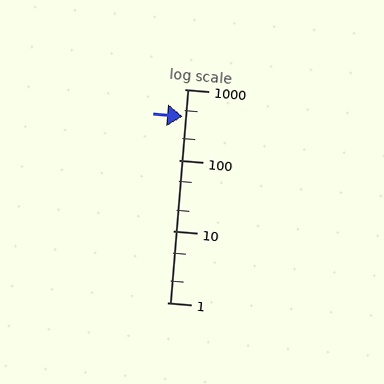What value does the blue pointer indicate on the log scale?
The pointer indicates approximately 410.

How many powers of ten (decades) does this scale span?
The scale spans 3 decades, from 1 to 1000.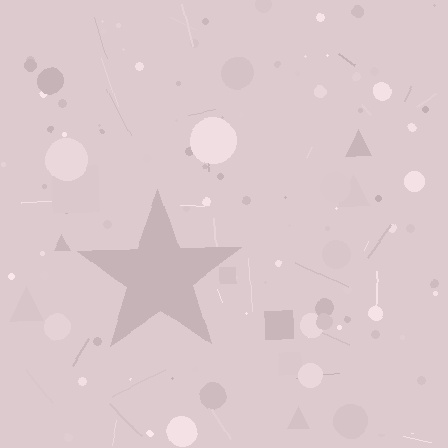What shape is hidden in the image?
A star is hidden in the image.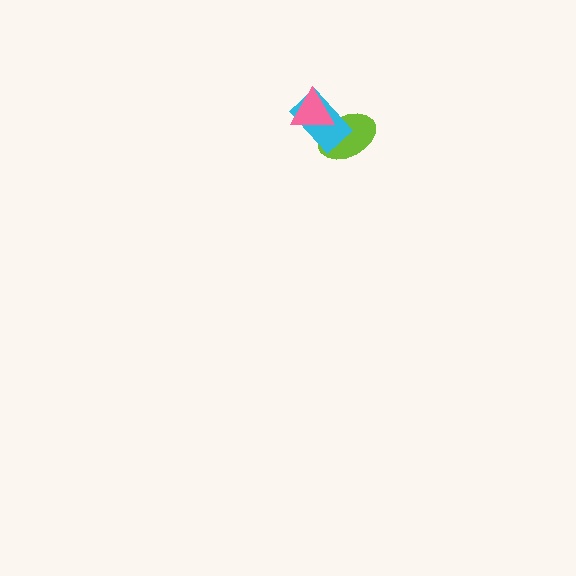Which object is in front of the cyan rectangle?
The pink triangle is in front of the cyan rectangle.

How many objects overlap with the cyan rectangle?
2 objects overlap with the cyan rectangle.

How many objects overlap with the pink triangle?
2 objects overlap with the pink triangle.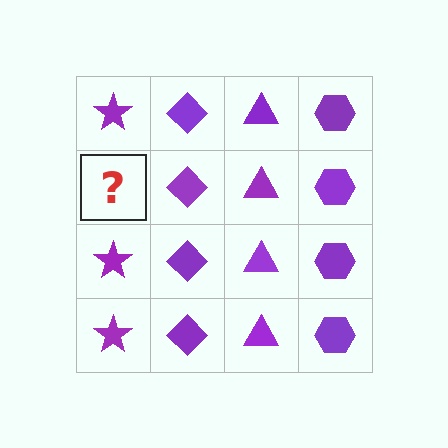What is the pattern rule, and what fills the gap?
The rule is that each column has a consistent shape. The gap should be filled with a purple star.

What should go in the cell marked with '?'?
The missing cell should contain a purple star.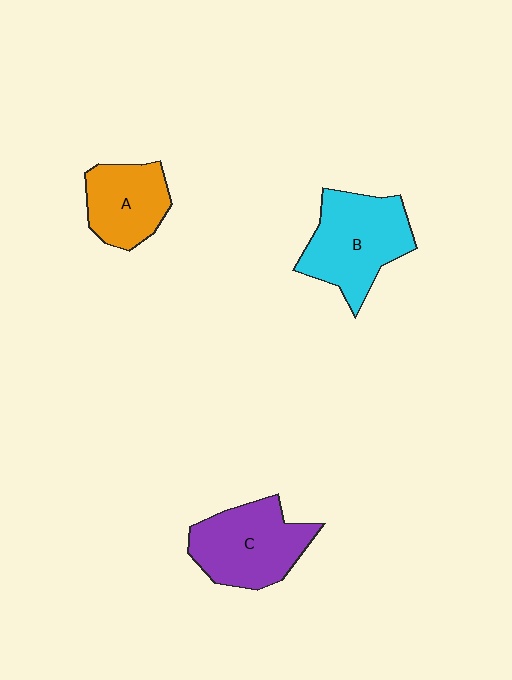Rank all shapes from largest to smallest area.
From largest to smallest: B (cyan), C (purple), A (orange).